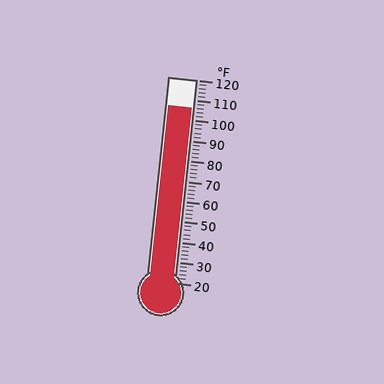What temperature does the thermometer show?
The thermometer shows approximately 106°F.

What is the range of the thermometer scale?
The thermometer scale ranges from 20°F to 120°F.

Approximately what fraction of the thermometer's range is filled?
The thermometer is filled to approximately 85% of its range.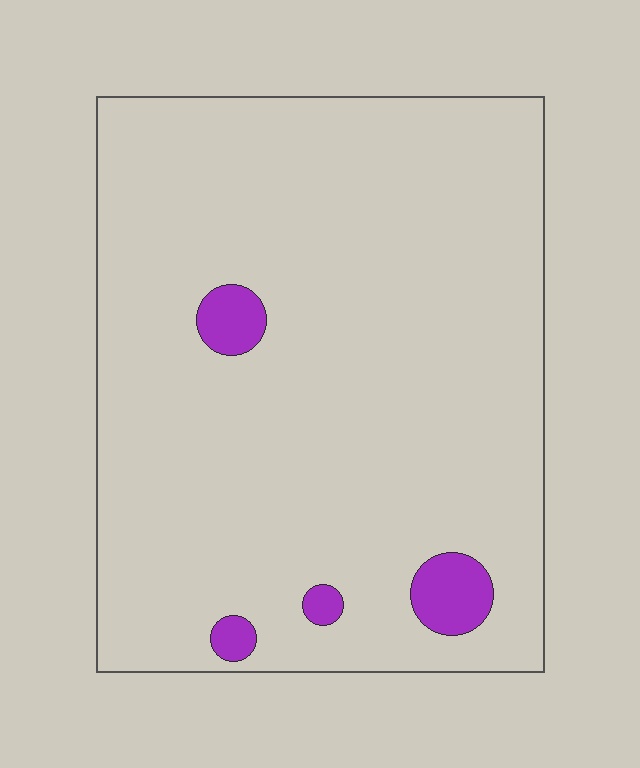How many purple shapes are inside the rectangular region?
4.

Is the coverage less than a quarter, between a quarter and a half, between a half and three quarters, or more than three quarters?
Less than a quarter.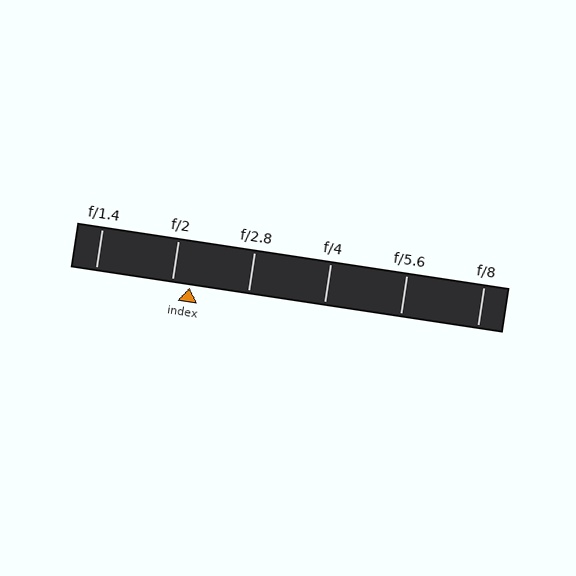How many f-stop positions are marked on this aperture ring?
There are 6 f-stop positions marked.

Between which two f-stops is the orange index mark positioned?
The index mark is between f/2 and f/2.8.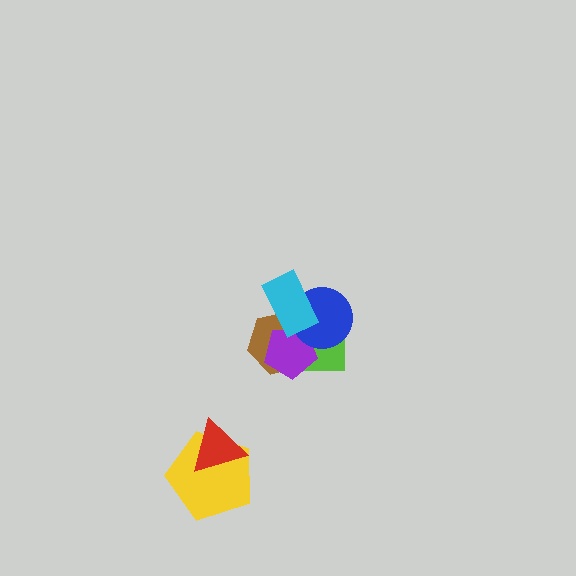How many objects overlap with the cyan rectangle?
3 objects overlap with the cyan rectangle.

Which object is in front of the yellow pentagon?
The red triangle is in front of the yellow pentagon.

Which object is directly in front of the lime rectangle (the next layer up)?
The brown hexagon is directly in front of the lime rectangle.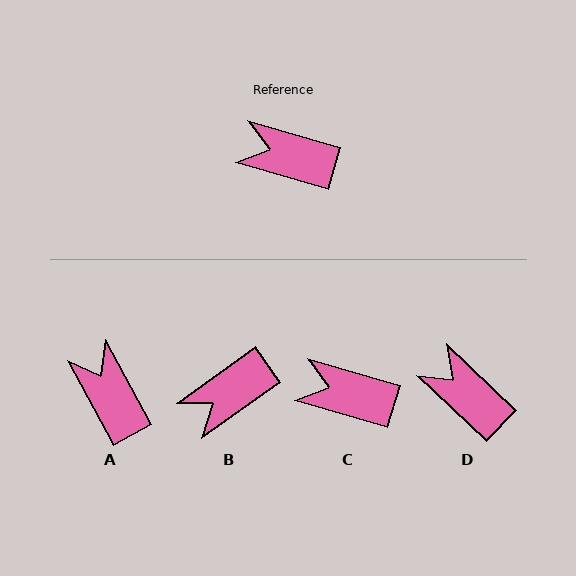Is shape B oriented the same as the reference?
No, it is off by about 52 degrees.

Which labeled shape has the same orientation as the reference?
C.